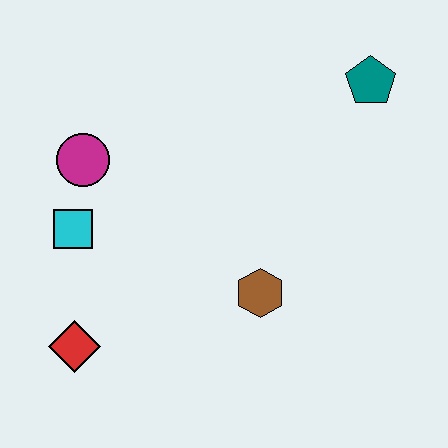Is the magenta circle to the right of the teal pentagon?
No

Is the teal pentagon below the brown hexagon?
No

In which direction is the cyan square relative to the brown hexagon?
The cyan square is to the left of the brown hexagon.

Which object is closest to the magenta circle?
The cyan square is closest to the magenta circle.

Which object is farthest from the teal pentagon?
The red diamond is farthest from the teal pentagon.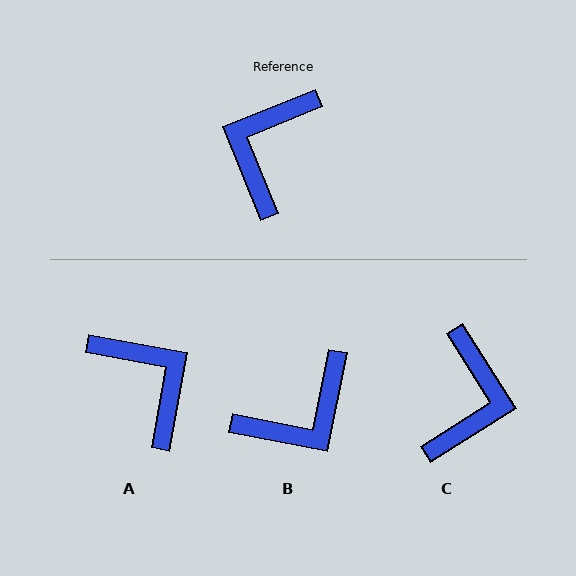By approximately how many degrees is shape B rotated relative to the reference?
Approximately 147 degrees counter-clockwise.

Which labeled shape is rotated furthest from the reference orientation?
C, about 170 degrees away.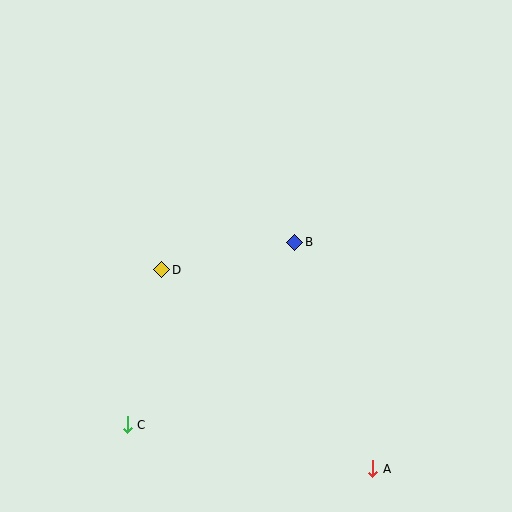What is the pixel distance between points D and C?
The distance between D and C is 159 pixels.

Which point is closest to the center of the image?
Point B at (295, 242) is closest to the center.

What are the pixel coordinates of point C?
Point C is at (127, 425).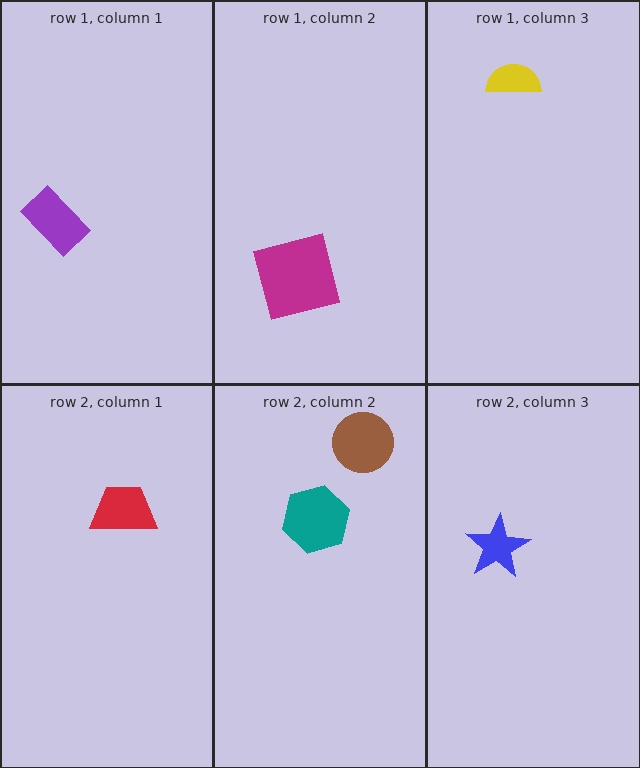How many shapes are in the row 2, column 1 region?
1.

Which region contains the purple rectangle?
The row 1, column 1 region.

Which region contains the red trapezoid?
The row 2, column 1 region.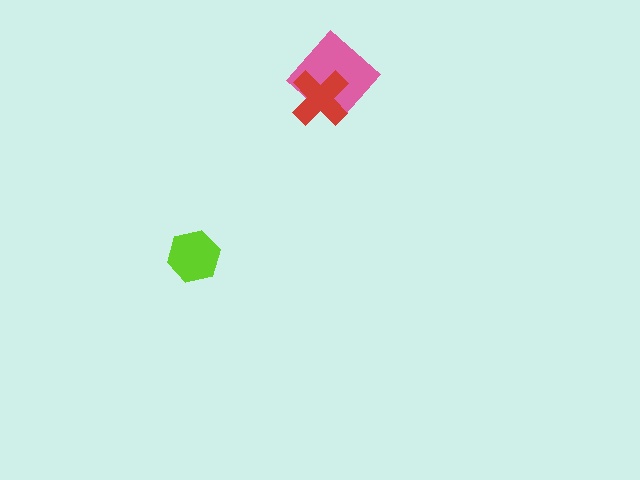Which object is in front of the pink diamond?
The red cross is in front of the pink diamond.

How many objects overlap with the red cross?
1 object overlaps with the red cross.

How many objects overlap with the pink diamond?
1 object overlaps with the pink diamond.